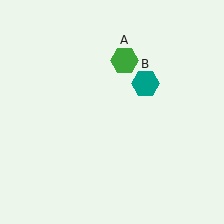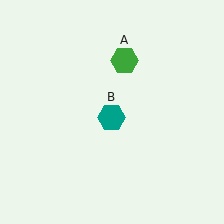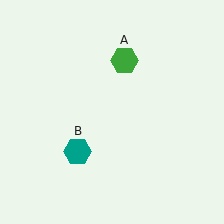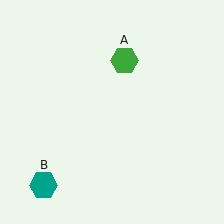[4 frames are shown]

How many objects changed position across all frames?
1 object changed position: teal hexagon (object B).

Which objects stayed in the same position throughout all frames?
Green hexagon (object A) remained stationary.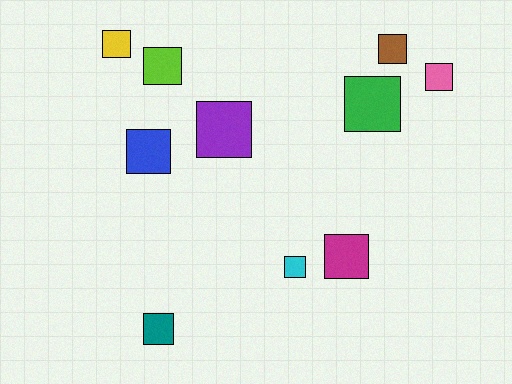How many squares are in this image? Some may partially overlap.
There are 10 squares.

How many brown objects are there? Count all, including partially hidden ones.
There is 1 brown object.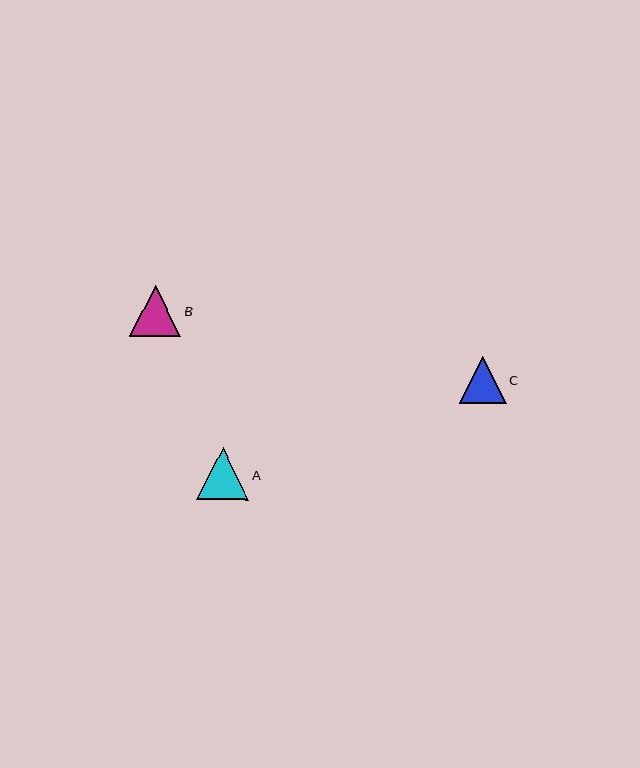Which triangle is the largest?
Triangle A is the largest with a size of approximately 52 pixels.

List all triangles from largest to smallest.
From largest to smallest: A, B, C.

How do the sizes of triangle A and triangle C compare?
Triangle A and triangle C are approximately the same size.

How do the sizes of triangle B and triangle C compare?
Triangle B and triangle C are approximately the same size.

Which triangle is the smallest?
Triangle C is the smallest with a size of approximately 47 pixels.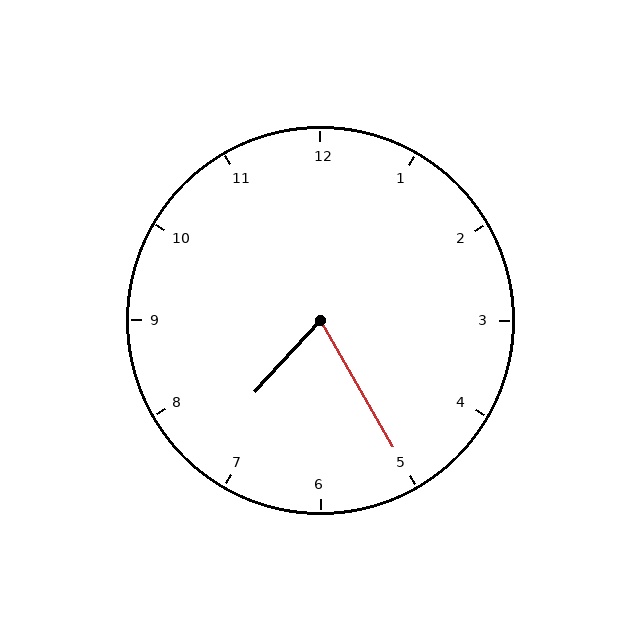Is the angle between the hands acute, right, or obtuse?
It is acute.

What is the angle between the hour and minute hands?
Approximately 72 degrees.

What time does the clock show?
7:25.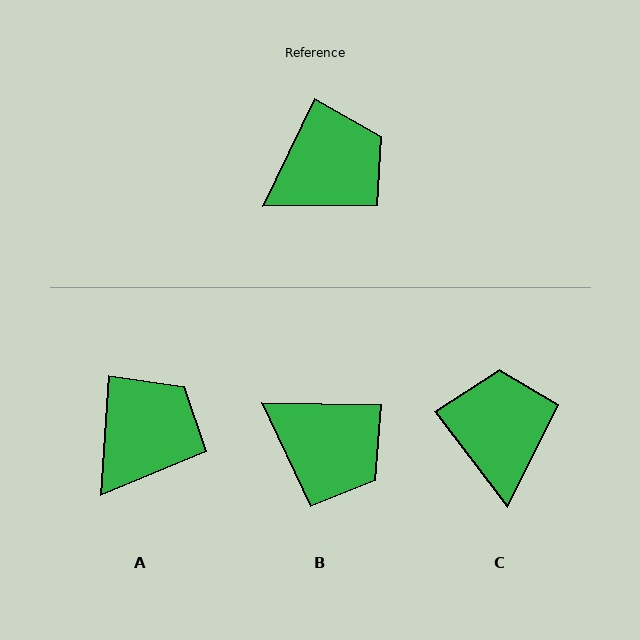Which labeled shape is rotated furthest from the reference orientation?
B, about 65 degrees away.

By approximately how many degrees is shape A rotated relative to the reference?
Approximately 22 degrees counter-clockwise.